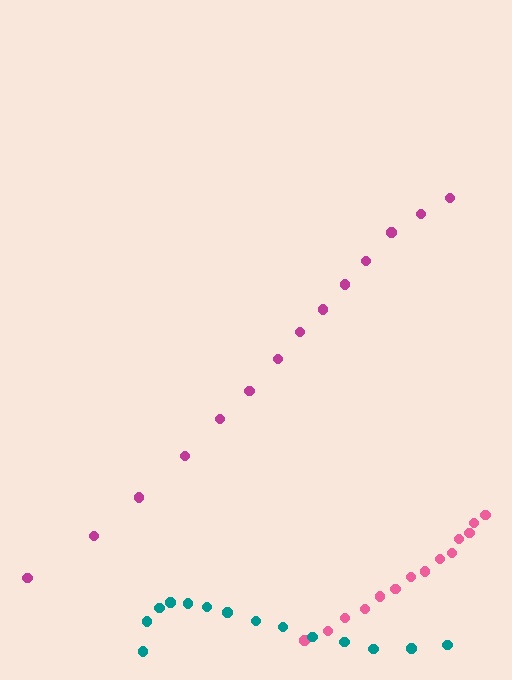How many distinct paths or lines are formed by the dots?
There are 3 distinct paths.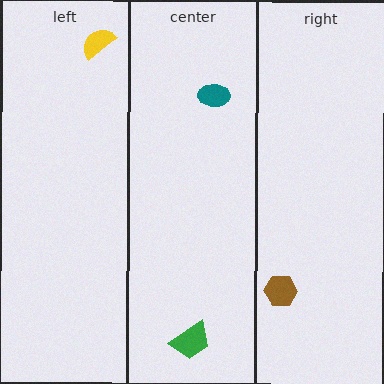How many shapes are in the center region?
2.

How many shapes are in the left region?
1.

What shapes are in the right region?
The brown hexagon.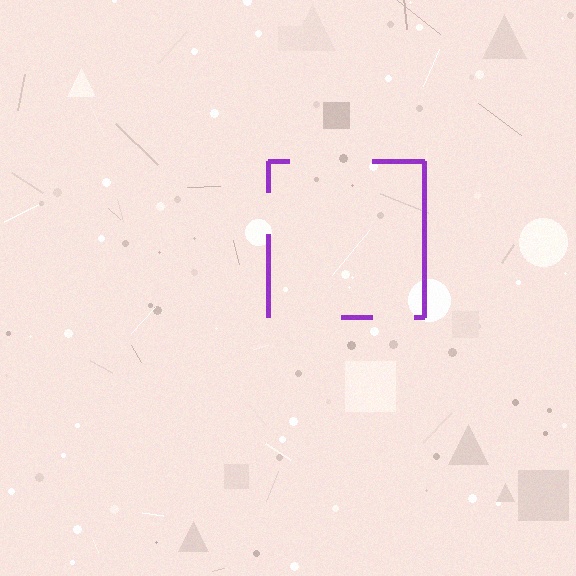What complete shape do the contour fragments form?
The contour fragments form a square.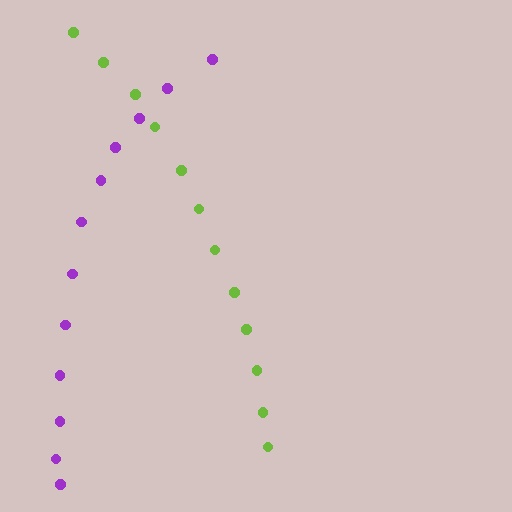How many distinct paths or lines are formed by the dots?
There are 2 distinct paths.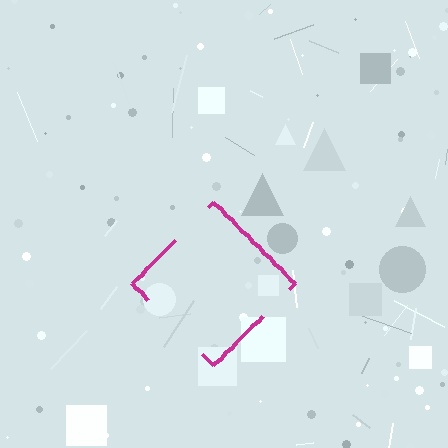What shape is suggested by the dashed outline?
The dashed outline suggests a diamond.